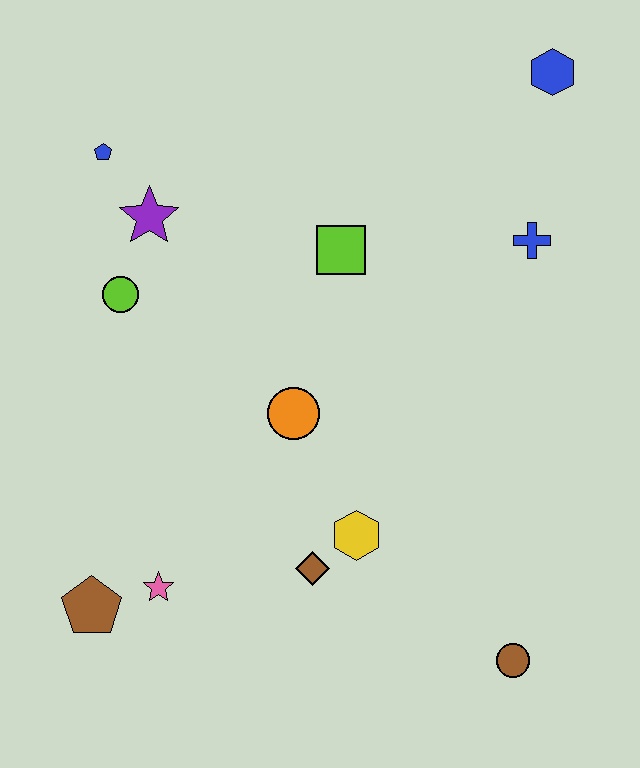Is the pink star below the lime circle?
Yes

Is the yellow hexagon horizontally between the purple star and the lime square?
No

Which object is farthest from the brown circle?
The blue pentagon is farthest from the brown circle.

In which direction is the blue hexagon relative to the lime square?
The blue hexagon is to the right of the lime square.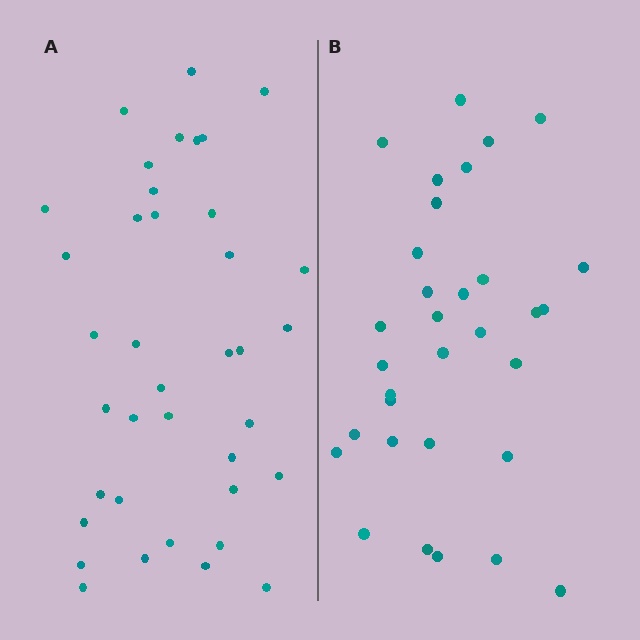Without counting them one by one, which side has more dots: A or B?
Region A (the left region) has more dots.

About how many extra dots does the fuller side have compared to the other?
Region A has about 6 more dots than region B.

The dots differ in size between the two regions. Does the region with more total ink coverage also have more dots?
No. Region B has more total ink coverage because its dots are larger, but region A actually contains more individual dots. Total area can be misleading — the number of items is what matters here.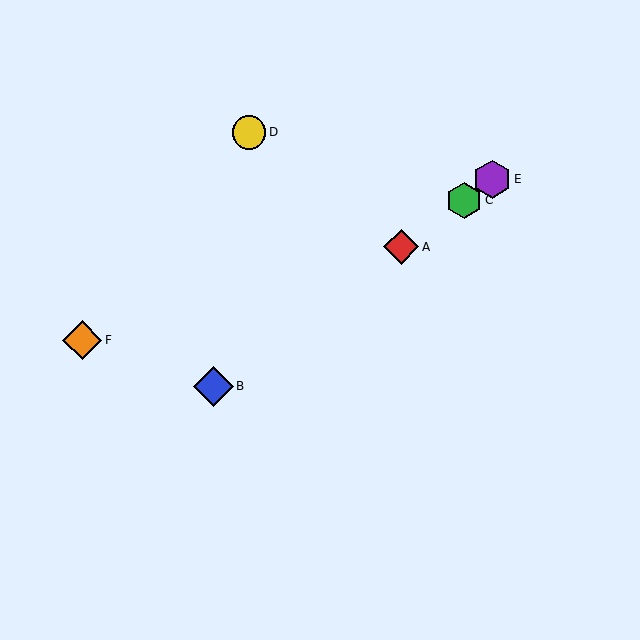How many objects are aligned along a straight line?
4 objects (A, B, C, E) are aligned along a straight line.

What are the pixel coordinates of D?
Object D is at (249, 132).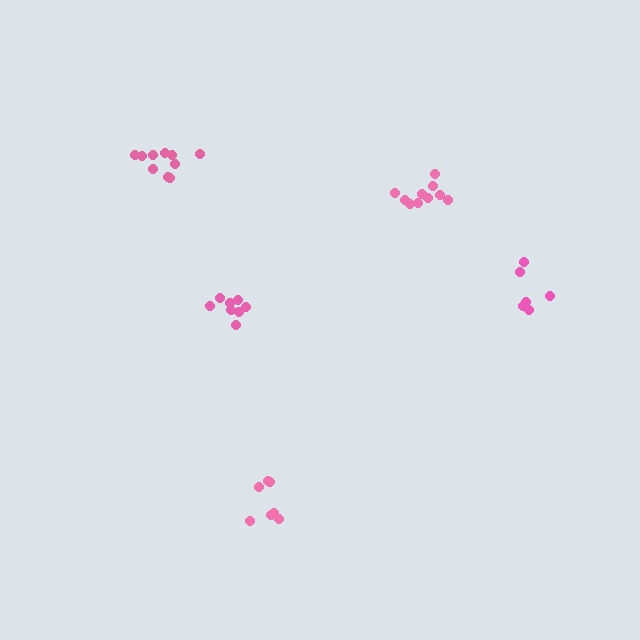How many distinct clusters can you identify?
There are 5 distinct clusters.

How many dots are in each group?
Group 1: 10 dots, Group 2: 7 dots, Group 3: 10 dots, Group 4: 6 dots, Group 5: 8 dots (41 total).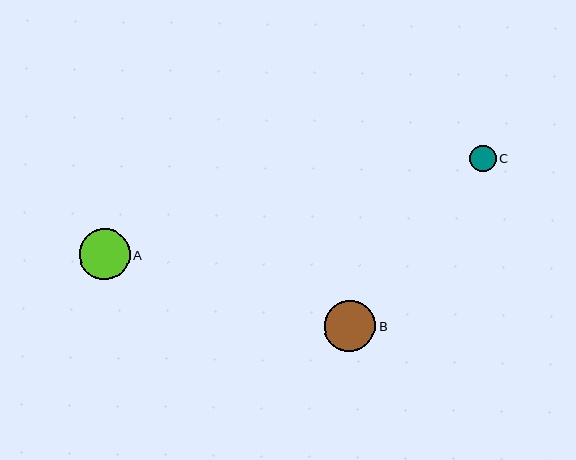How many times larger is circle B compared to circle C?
Circle B is approximately 1.9 times the size of circle C.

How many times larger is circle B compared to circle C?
Circle B is approximately 1.9 times the size of circle C.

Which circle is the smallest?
Circle C is the smallest with a size of approximately 27 pixels.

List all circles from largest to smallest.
From largest to smallest: A, B, C.